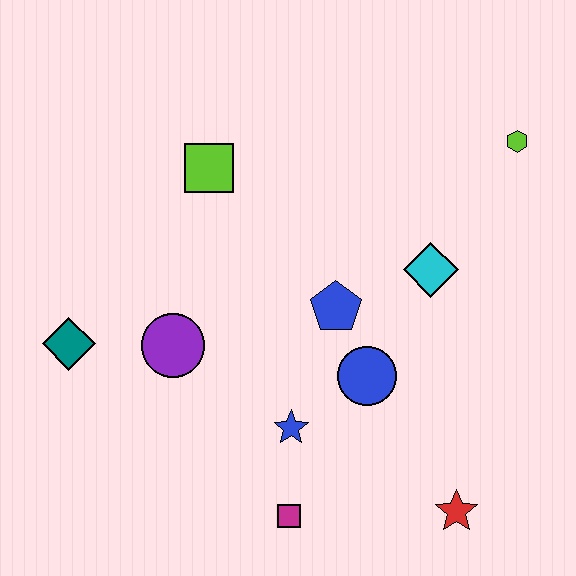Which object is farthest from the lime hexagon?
The teal diamond is farthest from the lime hexagon.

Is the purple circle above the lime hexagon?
No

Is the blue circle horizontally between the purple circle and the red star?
Yes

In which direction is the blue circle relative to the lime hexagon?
The blue circle is below the lime hexagon.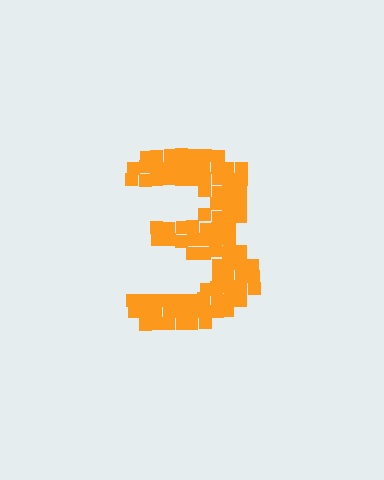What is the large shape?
The large shape is the digit 3.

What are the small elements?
The small elements are squares.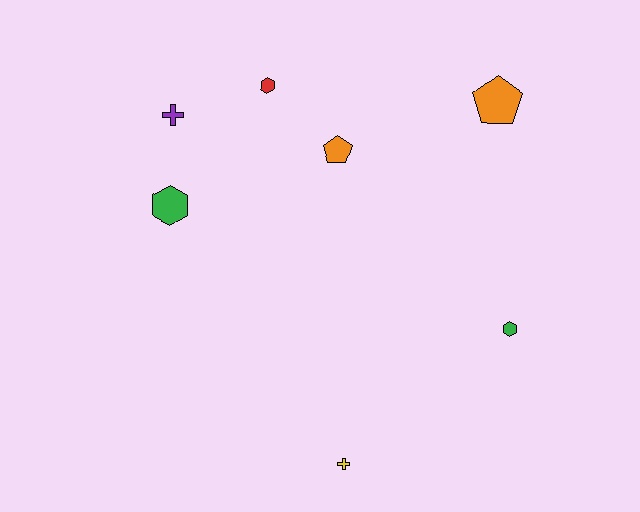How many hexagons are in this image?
There are 3 hexagons.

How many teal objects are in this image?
There are no teal objects.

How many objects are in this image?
There are 7 objects.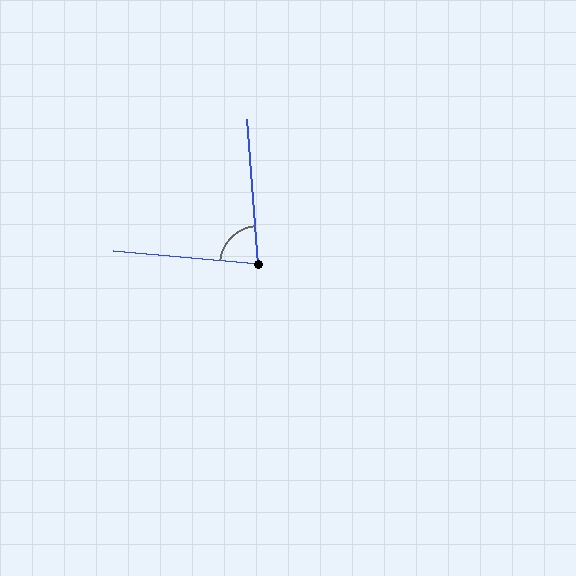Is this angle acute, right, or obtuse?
It is acute.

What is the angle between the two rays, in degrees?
Approximately 80 degrees.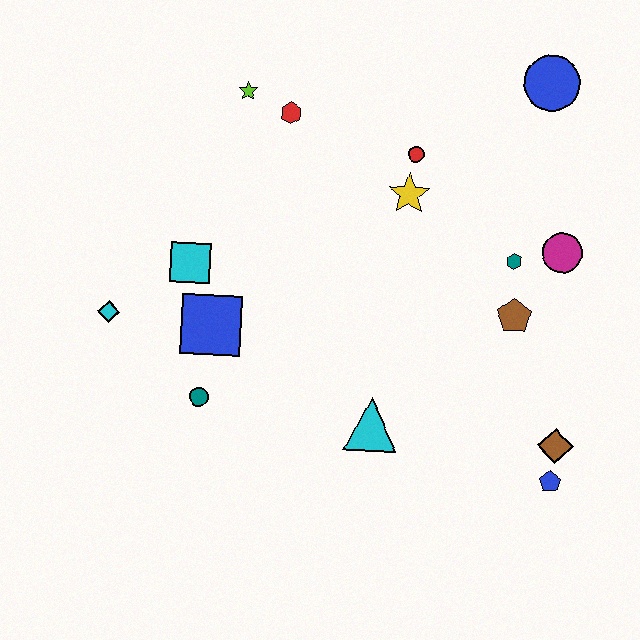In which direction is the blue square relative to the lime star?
The blue square is below the lime star.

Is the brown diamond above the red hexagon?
No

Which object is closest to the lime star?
The red hexagon is closest to the lime star.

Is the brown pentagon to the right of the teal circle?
Yes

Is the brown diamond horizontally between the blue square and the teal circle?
No